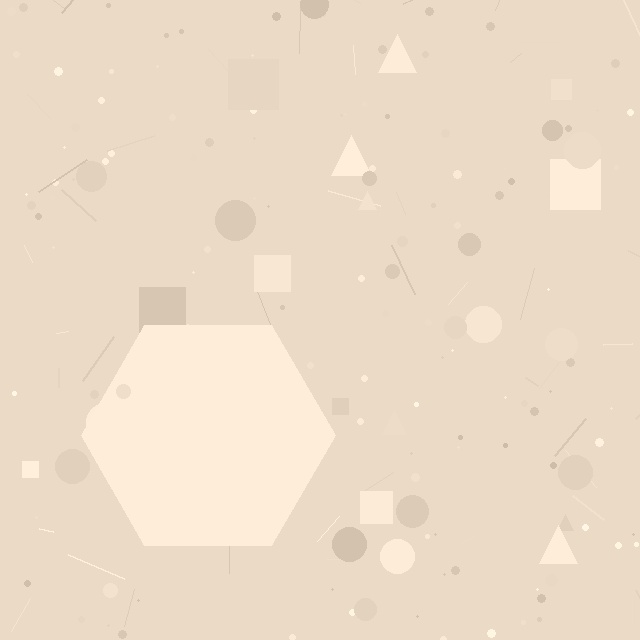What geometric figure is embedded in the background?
A hexagon is embedded in the background.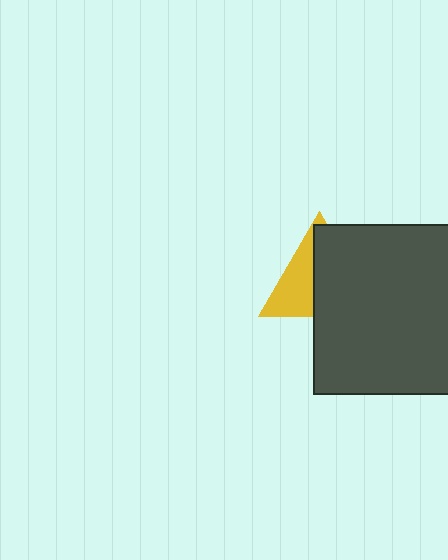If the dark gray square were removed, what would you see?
You would see the complete yellow triangle.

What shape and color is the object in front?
The object in front is a dark gray square.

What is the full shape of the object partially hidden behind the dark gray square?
The partially hidden object is a yellow triangle.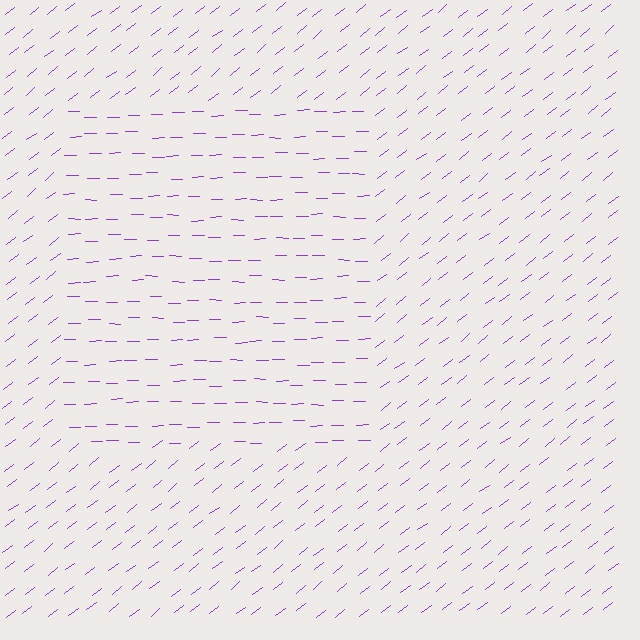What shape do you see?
I see a rectangle.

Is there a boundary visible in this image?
Yes, there is a texture boundary formed by a change in line orientation.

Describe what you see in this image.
The image is filled with small purple line segments. A rectangle region in the image has lines oriented differently from the surrounding lines, creating a visible texture boundary.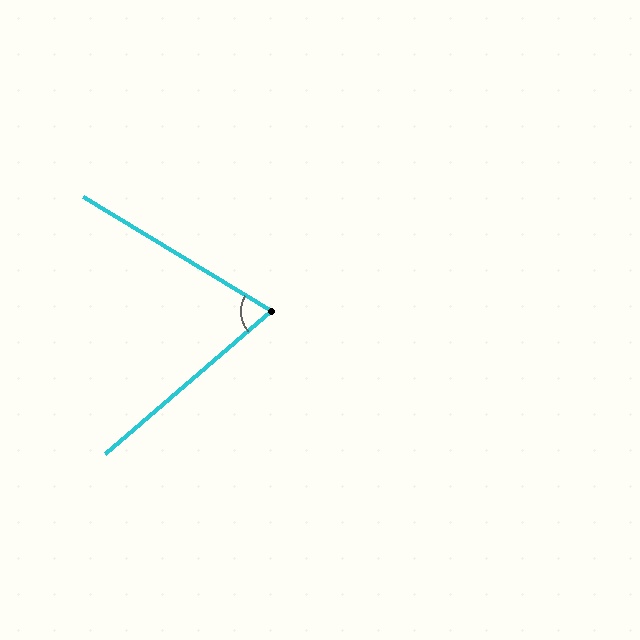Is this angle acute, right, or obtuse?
It is acute.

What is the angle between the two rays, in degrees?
Approximately 72 degrees.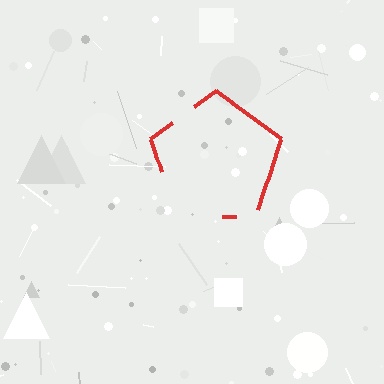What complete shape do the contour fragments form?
The contour fragments form a pentagon.